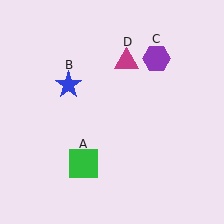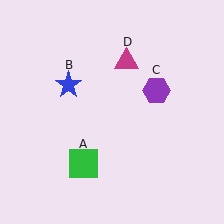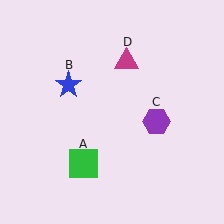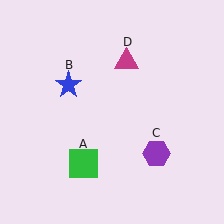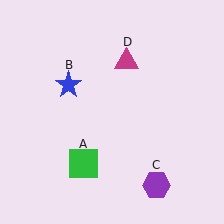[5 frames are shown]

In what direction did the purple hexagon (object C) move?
The purple hexagon (object C) moved down.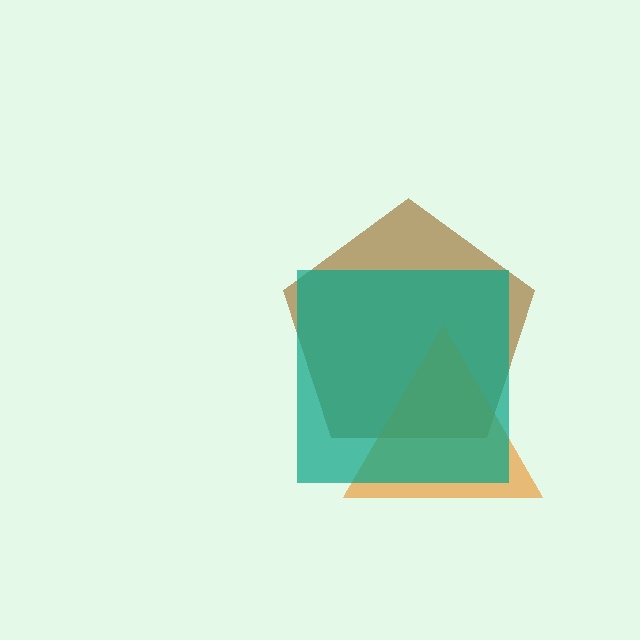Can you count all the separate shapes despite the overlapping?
Yes, there are 3 separate shapes.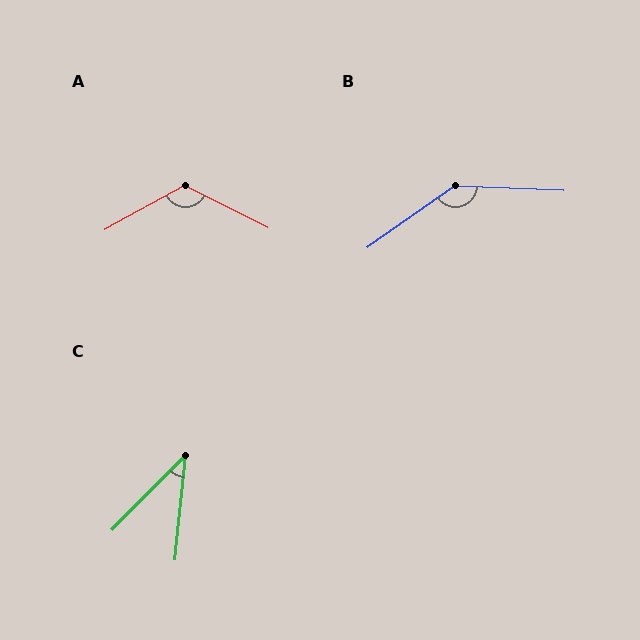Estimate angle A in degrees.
Approximately 124 degrees.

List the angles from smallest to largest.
C (39°), A (124°), B (143°).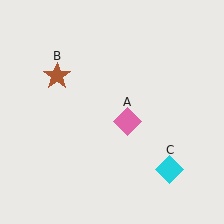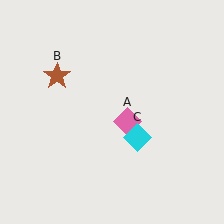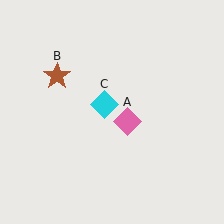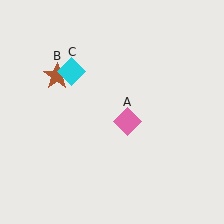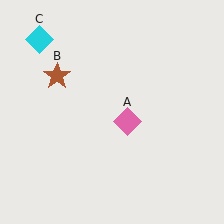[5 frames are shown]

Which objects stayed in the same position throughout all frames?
Pink diamond (object A) and brown star (object B) remained stationary.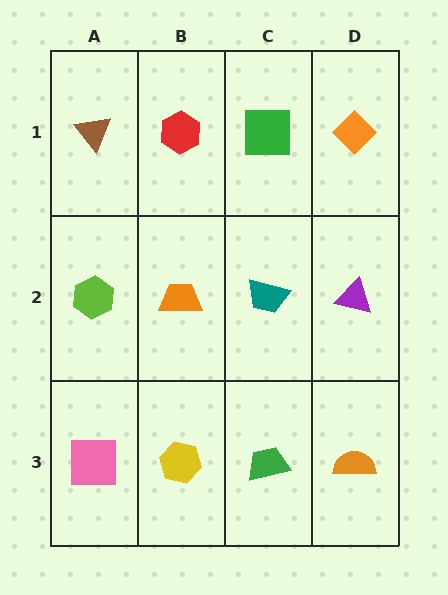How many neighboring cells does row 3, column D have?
2.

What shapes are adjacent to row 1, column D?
A purple triangle (row 2, column D), a green square (row 1, column C).